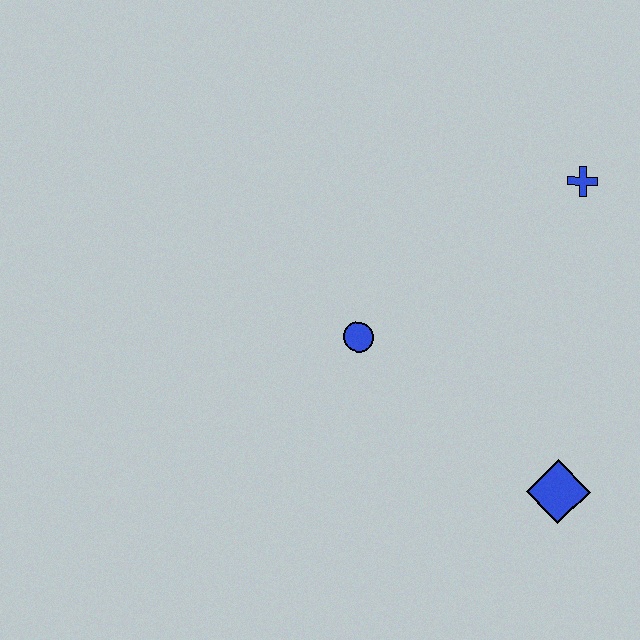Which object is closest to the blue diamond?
The blue circle is closest to the blue diamond.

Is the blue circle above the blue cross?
No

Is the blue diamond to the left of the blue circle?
No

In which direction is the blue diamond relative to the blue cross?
The blue diamond is below the blue cross.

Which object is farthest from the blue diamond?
The blue cross is farthest from the blue diamond.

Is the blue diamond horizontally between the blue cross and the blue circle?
Yes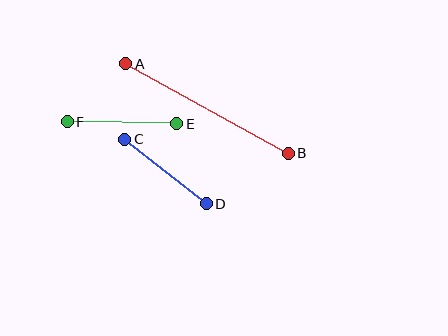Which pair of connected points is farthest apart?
Points A and B are farthest apart.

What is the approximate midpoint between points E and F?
The midpoint is at approximately (122, 123) pixels.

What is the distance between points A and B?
The distance is approximately 186 pixels.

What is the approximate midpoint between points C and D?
The midpoint is at approximately (166, 171) pixels.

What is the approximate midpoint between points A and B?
The midpoint is at approximately (207, 108) pixels.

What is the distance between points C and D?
The distance is approximately 104 pixels.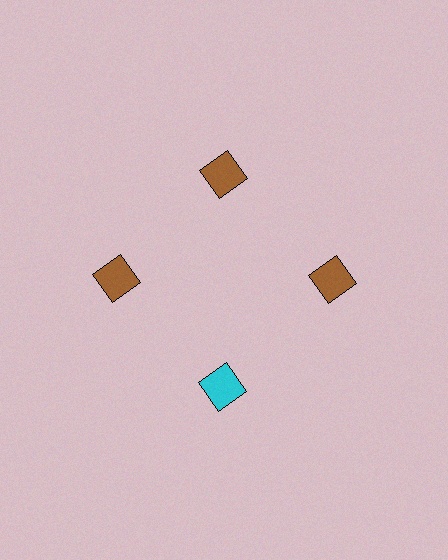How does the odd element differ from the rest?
It has a different color: cyan instead of brown.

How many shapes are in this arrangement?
There are 4 shapes arranged in a ring pattern.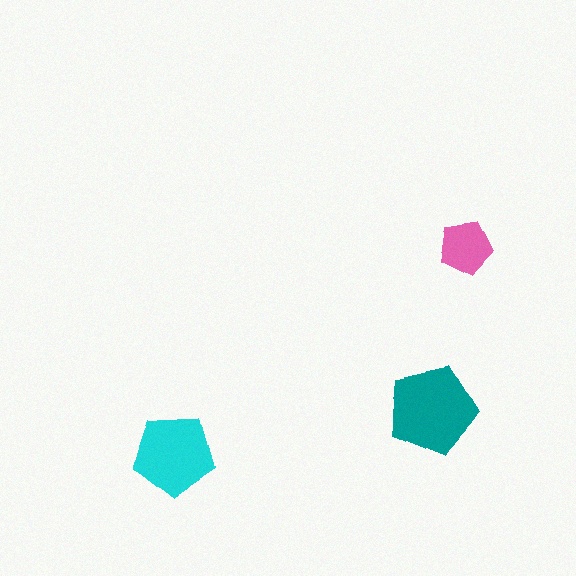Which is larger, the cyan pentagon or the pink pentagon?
The cyan one.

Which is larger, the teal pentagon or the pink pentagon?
The teal one.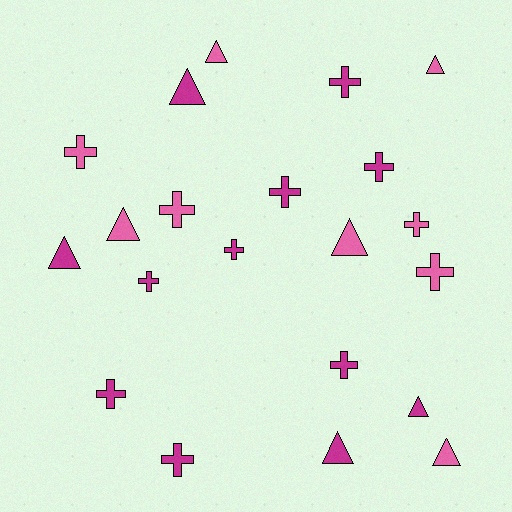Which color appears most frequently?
Magenta, with 12 objects.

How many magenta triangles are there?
There are 4 magenta triangles.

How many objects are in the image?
There are 21 objects.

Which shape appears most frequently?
Cross, with 12 objects.